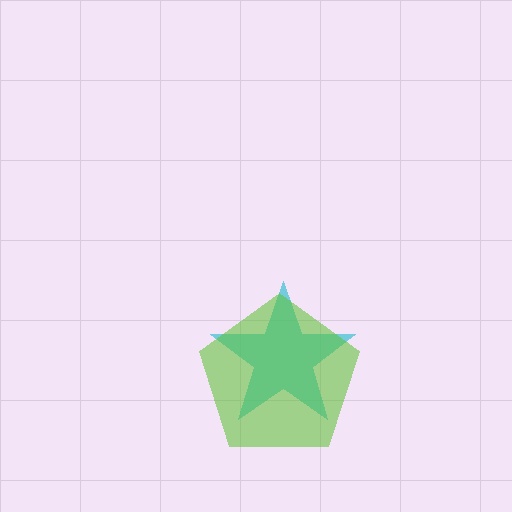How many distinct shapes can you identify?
There are 2 distinct shapes: a cyan star, a lime pentagon.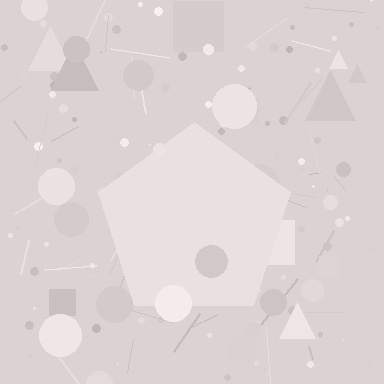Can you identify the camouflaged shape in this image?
The camouflaged shape is a pentagon.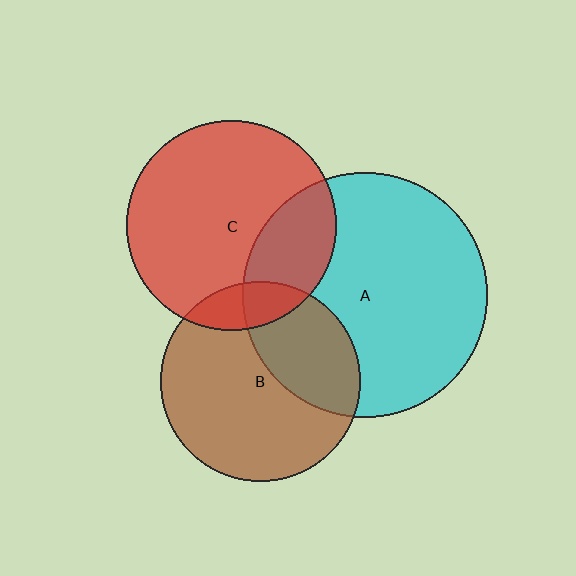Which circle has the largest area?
Circle A (cyan).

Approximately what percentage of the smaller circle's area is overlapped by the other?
Approximately 25%.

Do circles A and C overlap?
Yes.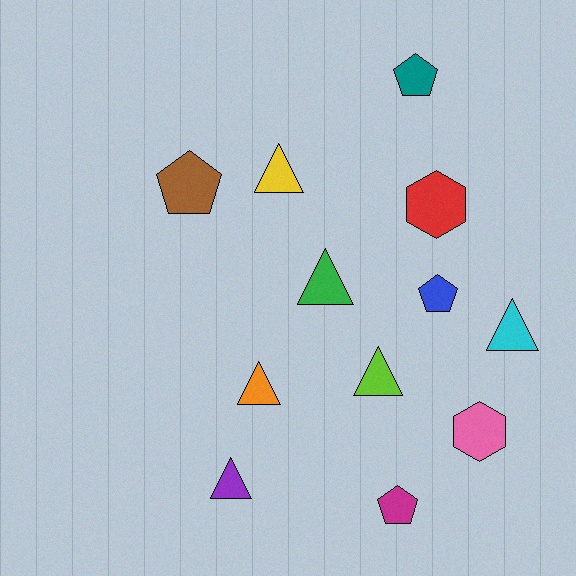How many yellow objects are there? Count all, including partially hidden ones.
There is 1 yellow object.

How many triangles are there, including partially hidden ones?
There are 6 triangles.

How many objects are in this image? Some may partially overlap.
There are 12 objects.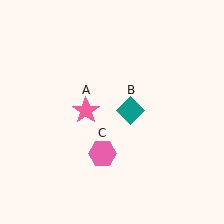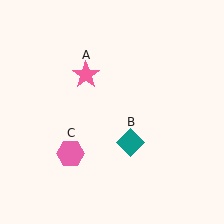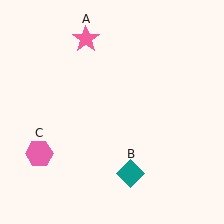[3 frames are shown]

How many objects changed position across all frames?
3 objects changed position: pink star (object A), teal diamond (object B), pink hexagon (object C).